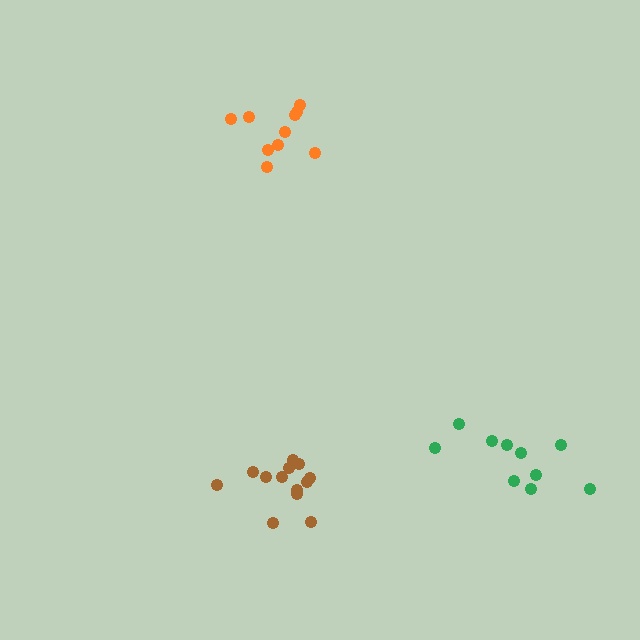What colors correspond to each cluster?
The clusters are colored: orange, green, brown.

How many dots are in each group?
Group 1: 10 dots, Group 2: 10 dots, Group 3: 13 dots (33 total).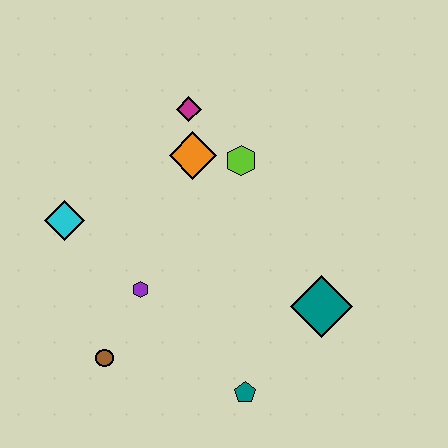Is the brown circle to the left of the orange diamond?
Yes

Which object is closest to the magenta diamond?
The orange diamond is closest to the magenta diamond.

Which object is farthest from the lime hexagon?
The brown circle is farthest from the lime hexagon.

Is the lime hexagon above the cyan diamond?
Yes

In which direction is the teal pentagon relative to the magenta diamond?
The teal pentagon is below the magenta diamond.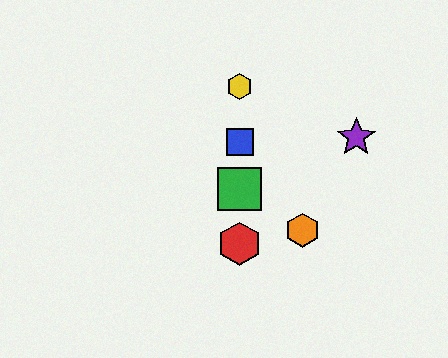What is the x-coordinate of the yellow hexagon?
The yellow hexagon is at x≈240.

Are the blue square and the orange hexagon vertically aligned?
No, the blue square is at x≈240 and the orange hexagon is at x≈302.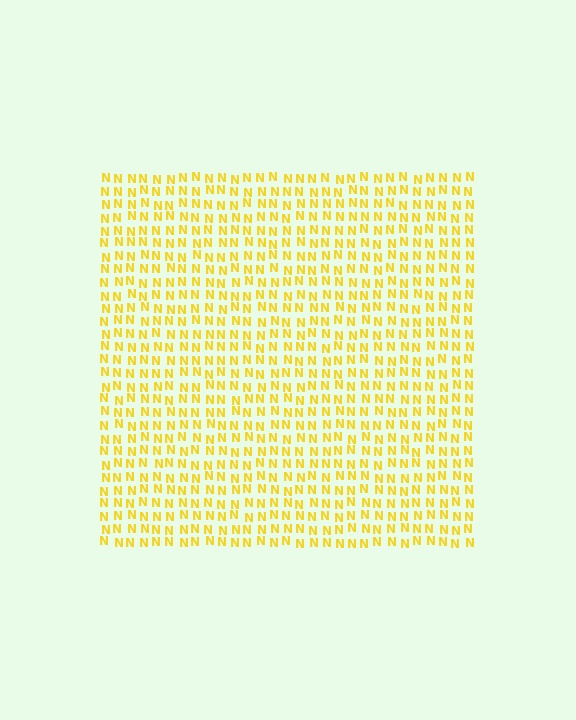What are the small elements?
The small elements are letter N's.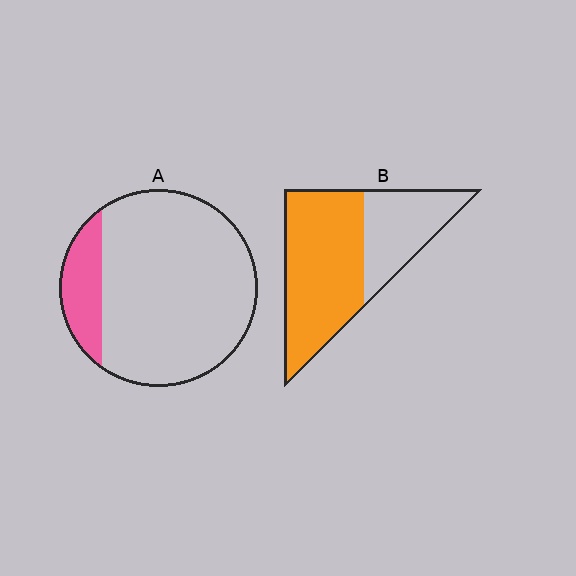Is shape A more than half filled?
No.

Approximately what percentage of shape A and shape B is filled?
A is approximately 15% and B is approximately 65%.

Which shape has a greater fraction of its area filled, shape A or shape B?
Shape B.